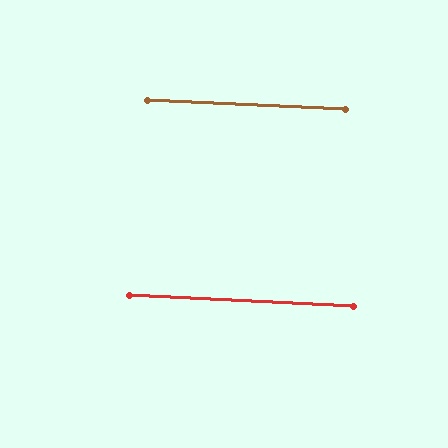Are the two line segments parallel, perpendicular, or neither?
Parallel — their directions differ by only 0.3°.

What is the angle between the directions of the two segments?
Approximately 0 degrees.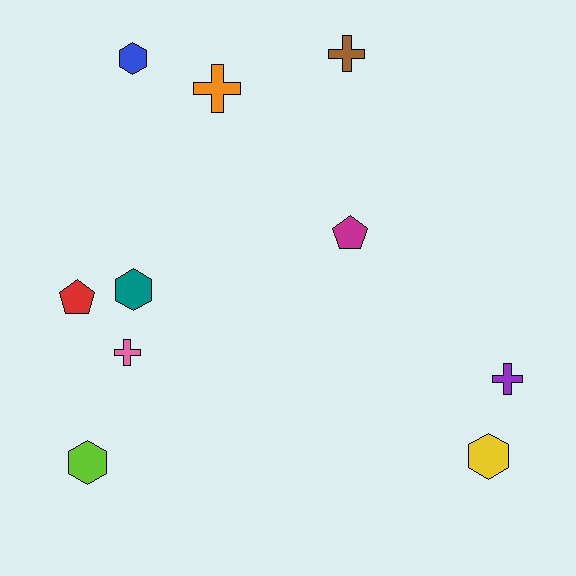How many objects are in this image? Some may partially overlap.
There are 10 objects.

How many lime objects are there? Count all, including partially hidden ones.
There is 1 lime object.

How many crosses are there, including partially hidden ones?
There are 4 crosses.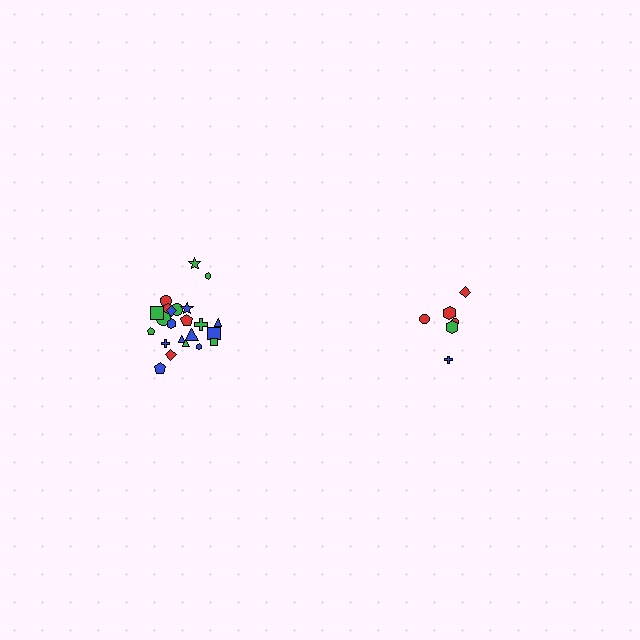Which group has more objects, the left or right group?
The left group.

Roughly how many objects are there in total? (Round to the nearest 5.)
Roughly 30 objects in total.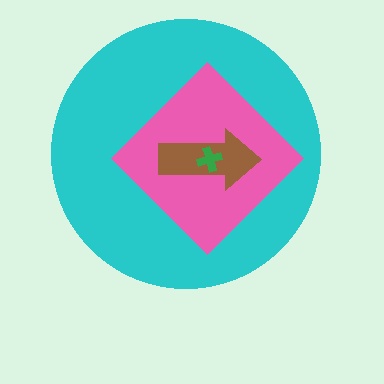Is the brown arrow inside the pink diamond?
Yes.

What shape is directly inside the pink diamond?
The brown arrow.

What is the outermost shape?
The cyan circle.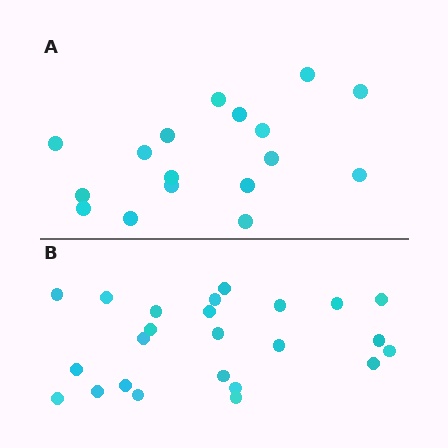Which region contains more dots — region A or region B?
Region B (the bottom region) has more dots.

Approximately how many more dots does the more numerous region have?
Region B has roughly 8 or so more dots than region A.